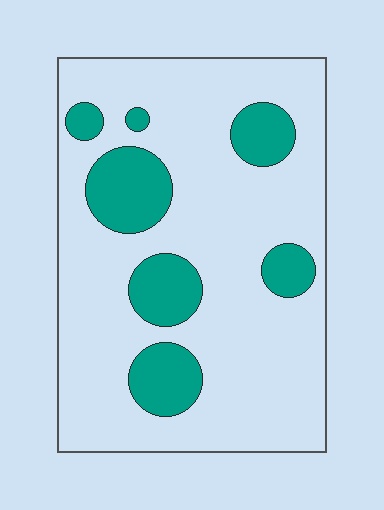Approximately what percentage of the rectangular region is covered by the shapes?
Approximately 20%.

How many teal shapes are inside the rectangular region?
7.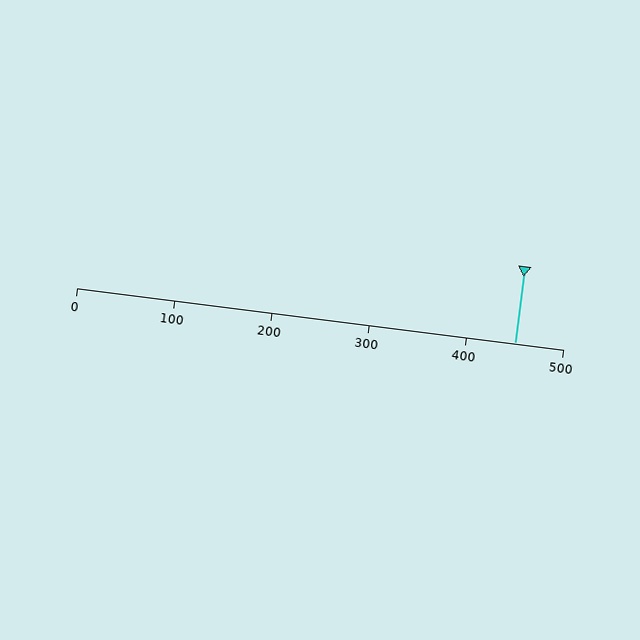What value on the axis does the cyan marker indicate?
The marker indicates approximately 450.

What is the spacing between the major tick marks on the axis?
The major ticks are spaced 100 apart.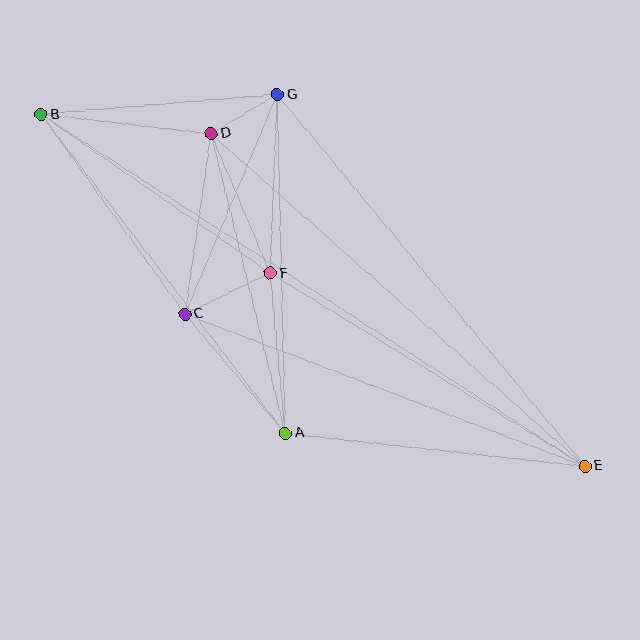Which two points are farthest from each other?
Points B and E are farthest from each other.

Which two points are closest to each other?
Points D and G are closest to each other.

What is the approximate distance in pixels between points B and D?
The distance between B and D is approximately 171 pixels.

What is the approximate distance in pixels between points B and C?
The distance between B and C is approximately 246 pixels.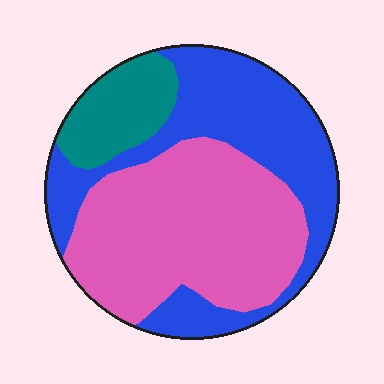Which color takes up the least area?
Teal, at roughly 15%.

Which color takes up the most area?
Pink, at roughly 45%.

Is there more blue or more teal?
Blue.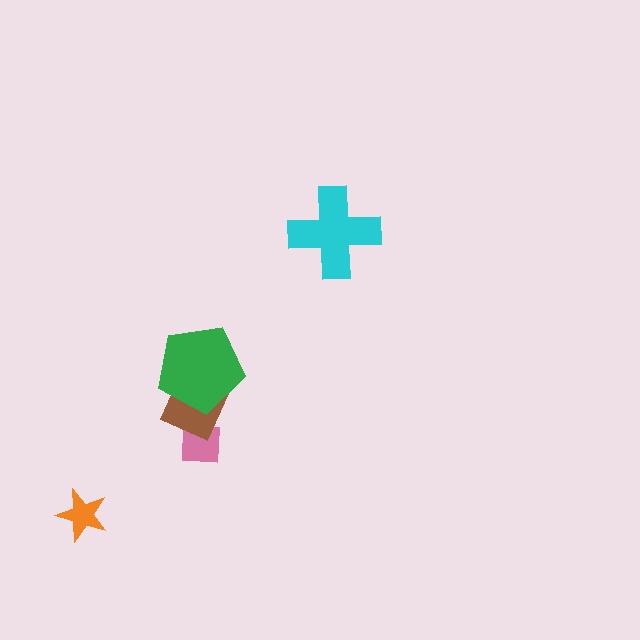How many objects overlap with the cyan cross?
0 objects overlap with the cyan cross.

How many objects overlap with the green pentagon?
1 object overlaps with the green pentagon.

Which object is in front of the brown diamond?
The green pentagon is in front of the brown diamond.